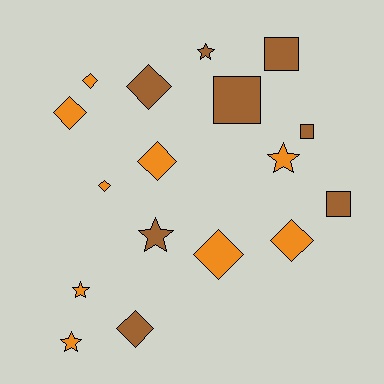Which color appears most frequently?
Orange, with 9 objects.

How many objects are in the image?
There are 17 objects.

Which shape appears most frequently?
Diamond, with 8 objects.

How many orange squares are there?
There are no orange squares.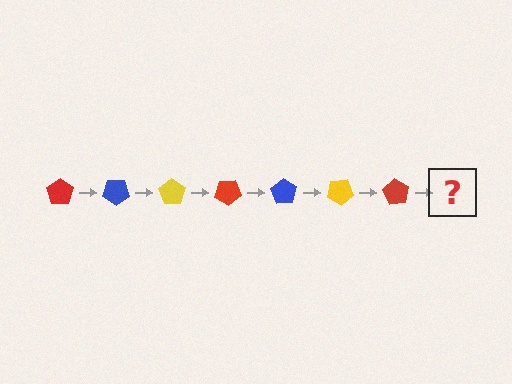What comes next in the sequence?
The next element should be a blue pentagon, rotated 245 degrees from the start.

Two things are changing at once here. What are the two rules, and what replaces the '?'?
The two rules are that it rotates 35 degrees each step and the color cycles through red, blue, and yellow. The '?' should be a blue pentagon, rotated 245 degrees from the start.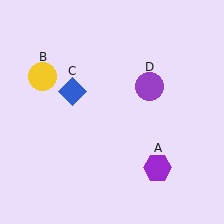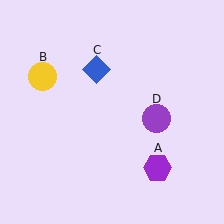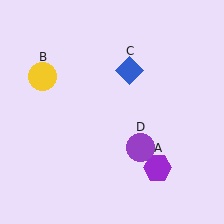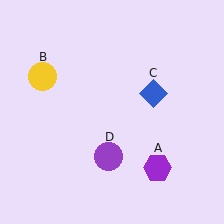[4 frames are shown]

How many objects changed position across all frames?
2 objects changed position: blue diamond (object C), purple circle (object D).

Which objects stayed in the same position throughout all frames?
Purple hexagon (object A) and yellow circle (object B) remained stationary.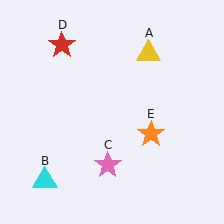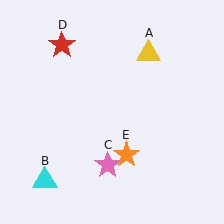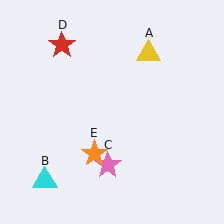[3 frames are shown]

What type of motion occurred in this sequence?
The orange star (object E) rotated clockwise around the center of the scene.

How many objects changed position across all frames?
1 object changed position: orange star (object E).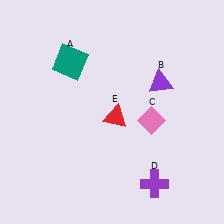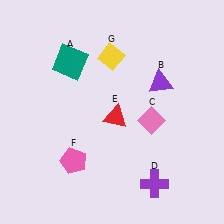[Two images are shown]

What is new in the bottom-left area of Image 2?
A pink pentagon (F) was added in the bottom-left area of Image 2.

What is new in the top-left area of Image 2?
A yellow diamond (G) was added in the top-left area of Image 2.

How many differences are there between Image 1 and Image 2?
There are 2 differences between the two images.